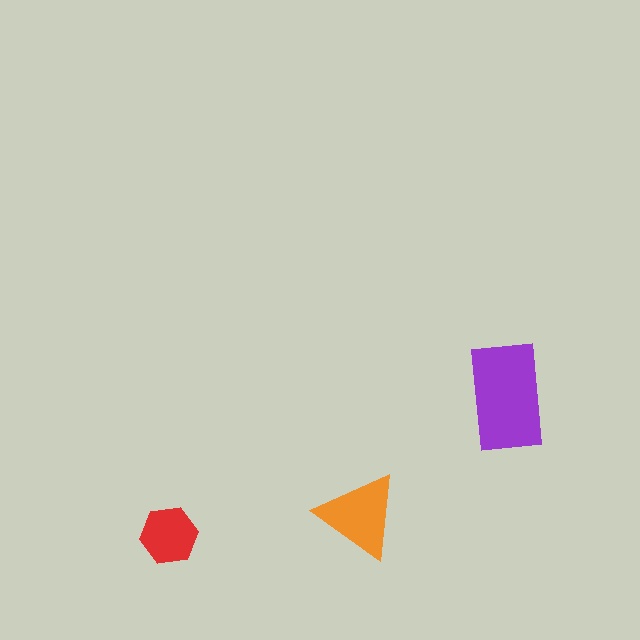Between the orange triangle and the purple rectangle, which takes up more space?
The purple rectangle.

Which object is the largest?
The purple rectangle.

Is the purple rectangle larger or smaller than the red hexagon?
Larger.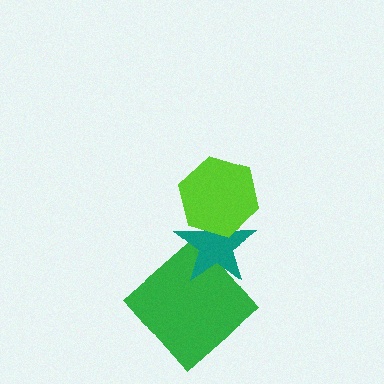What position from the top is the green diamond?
The green diamond is 3rd from the top.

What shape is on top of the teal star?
The lime hexagon is on top of the teal star.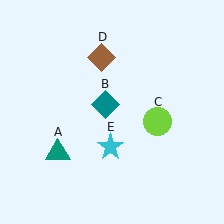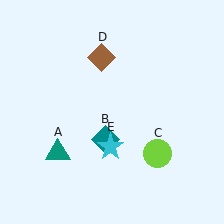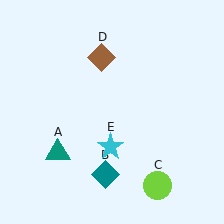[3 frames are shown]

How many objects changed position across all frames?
2 objects changed position: teal diamond (object B), lime circle (object C).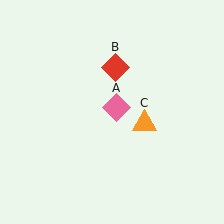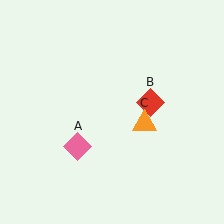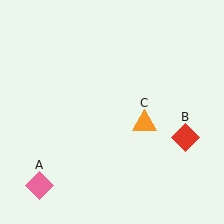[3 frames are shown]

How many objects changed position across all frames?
2 objects changed position: pink diamond (object A), red diamond (object B).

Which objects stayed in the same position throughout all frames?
Orange triangle (object C) remained stationary.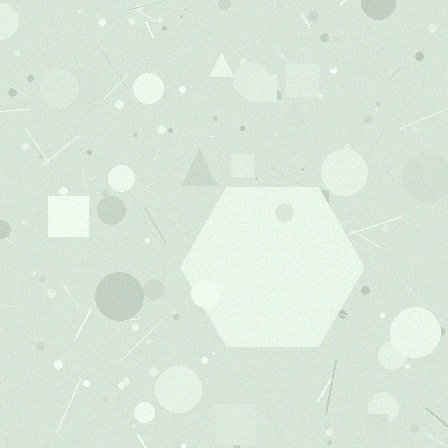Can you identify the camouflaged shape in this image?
The camouflaged shape is a hexagon.